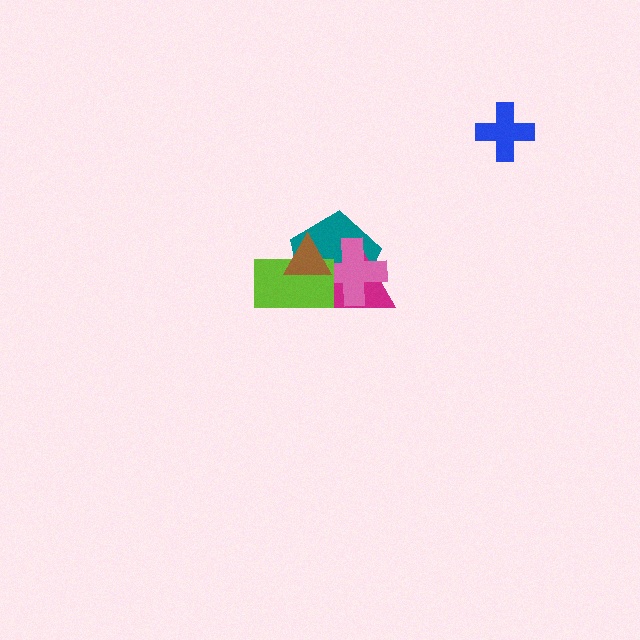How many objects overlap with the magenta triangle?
4 objects overlap with the magenta triangle.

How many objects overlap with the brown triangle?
4 objects overlap with the brown triangle.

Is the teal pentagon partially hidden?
Yes, it is partially covered by another shape.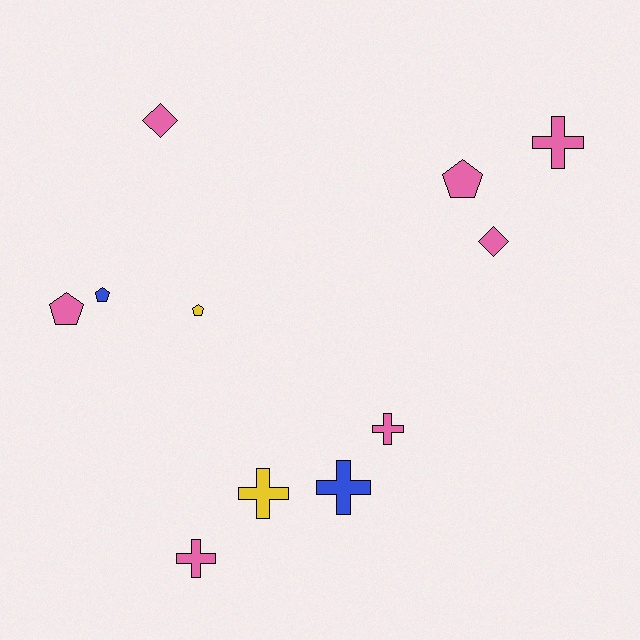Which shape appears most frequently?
Cross, with 5 objects.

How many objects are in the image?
There are 11 objects.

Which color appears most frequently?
Pink, with 7 objects.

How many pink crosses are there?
There are 3 pink crosses.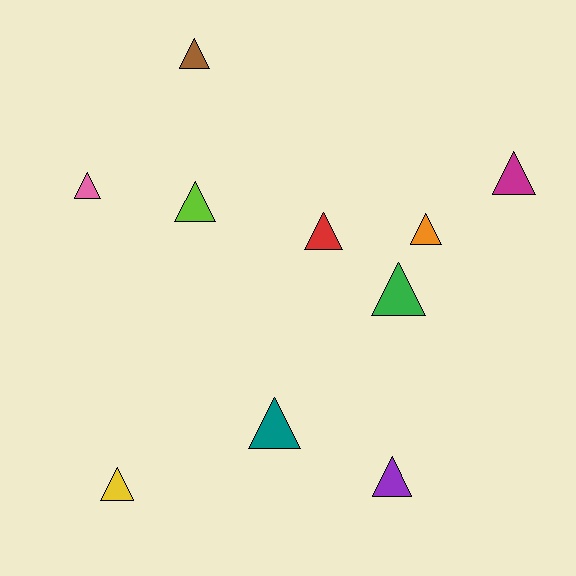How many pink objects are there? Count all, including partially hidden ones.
There is 1 pink object.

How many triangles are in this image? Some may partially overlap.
There are 10 triangles.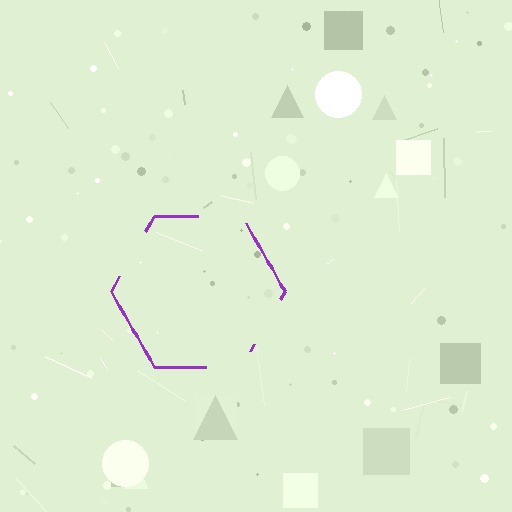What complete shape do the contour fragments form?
The contour fragments form a hexagon.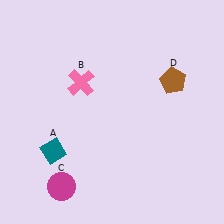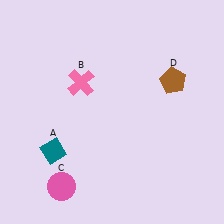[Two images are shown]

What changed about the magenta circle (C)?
In Image 1, C is magenta. In Image 2, it changed to pink.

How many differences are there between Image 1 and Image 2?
There is 1 difference between the two images.